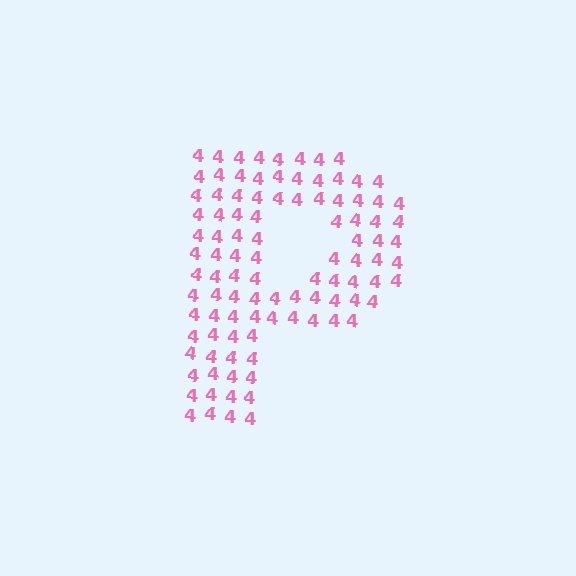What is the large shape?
The large shape is the letter P.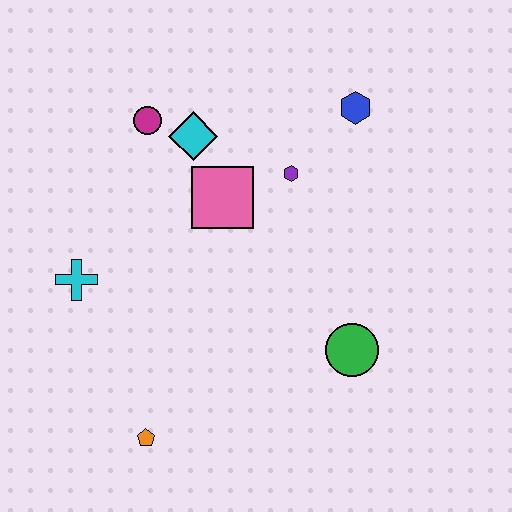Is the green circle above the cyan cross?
No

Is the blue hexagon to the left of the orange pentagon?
No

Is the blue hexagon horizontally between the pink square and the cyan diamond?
No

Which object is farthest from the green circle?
The magenta circle is farthest from the green circle.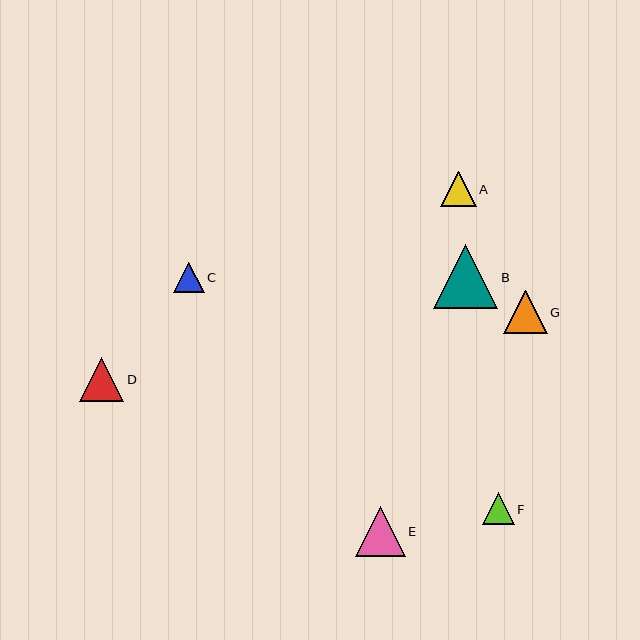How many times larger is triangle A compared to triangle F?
Triangle A is approximately 1.1 times the size of triangle F.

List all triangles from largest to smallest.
From largest to smallest: B, E, D, G, A, F, C.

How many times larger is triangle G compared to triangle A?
Triangle G is approximately 1.2 times the size of triangle A.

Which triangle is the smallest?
Triangle C is the smallest with a size of approximately 30 pixels.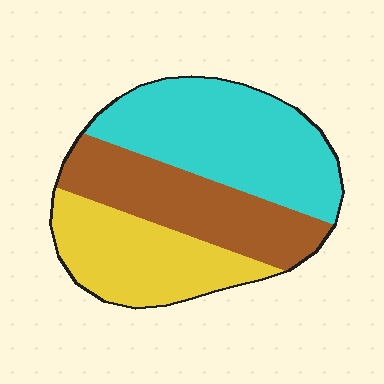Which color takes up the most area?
Cyan, at roughly 40%.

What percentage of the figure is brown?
Brown takes up between a sixth and a third of the figure.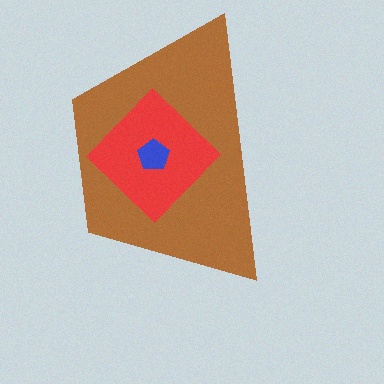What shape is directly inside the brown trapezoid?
The red diamond.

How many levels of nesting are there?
3.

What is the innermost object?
The blue pentagon.